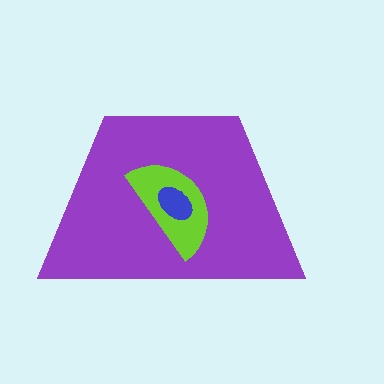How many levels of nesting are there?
3.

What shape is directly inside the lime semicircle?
The blue ellipse.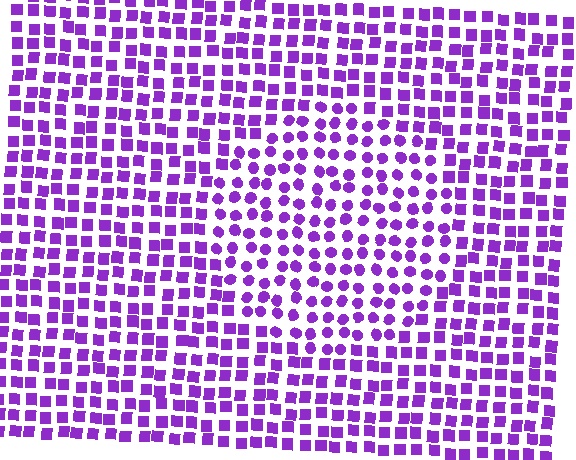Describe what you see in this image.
The image is filled with small purple elements arranged in a uniform grid. A circle-shaped region contains circles, while the surrounding area contains squares. The boundary is defined purely by the change in element shape.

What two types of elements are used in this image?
The image uses circles inside the circle region and squares outside it.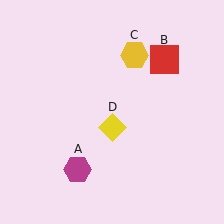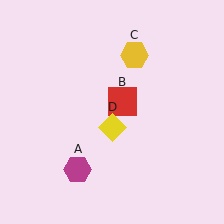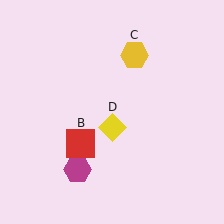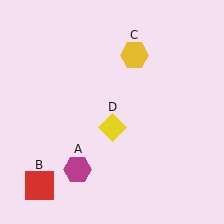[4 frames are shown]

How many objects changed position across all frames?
1 object changed position: red square (object B).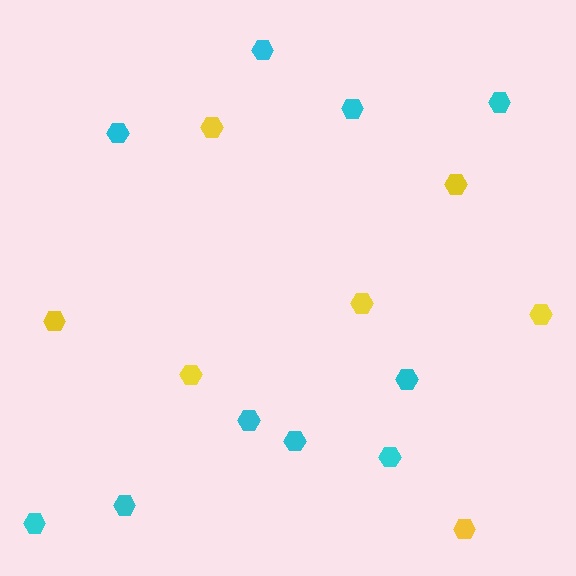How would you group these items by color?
There are 2 groups: one group of cyan hexagons (10) and one group of yellow hexagons (7).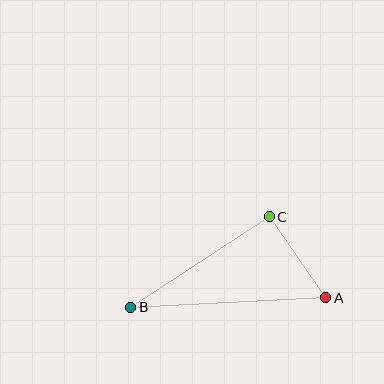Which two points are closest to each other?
Points A and C are closest to each other.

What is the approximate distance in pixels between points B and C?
The distance between B and C is approximately 165 pixels.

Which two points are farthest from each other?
Points A and B are farthest from each other.